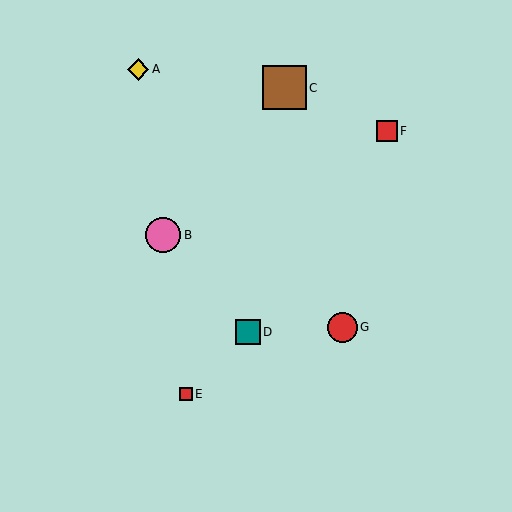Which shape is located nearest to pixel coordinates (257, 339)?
The teal square (labeled D) at (248, 332) is nearest to that location.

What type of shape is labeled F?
Shape F is a red square.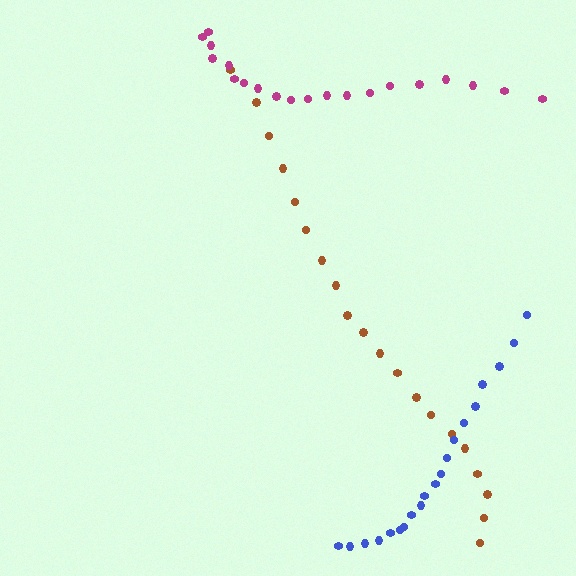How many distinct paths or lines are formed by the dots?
There are 3 distinct paths.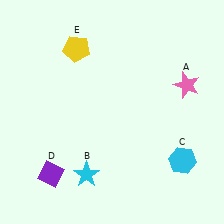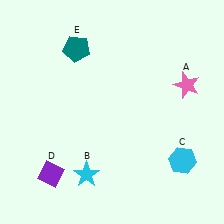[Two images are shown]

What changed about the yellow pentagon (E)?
In Image 1, E is yellow. In Image 2, it changed to teal.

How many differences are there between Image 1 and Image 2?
There is 1 difference between the two images.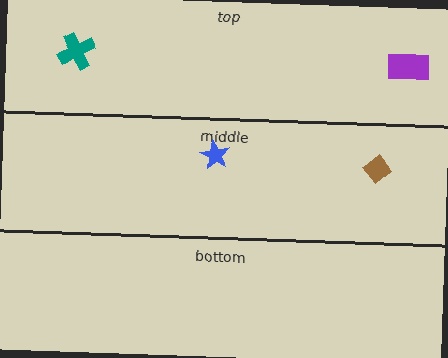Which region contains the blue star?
The middle region.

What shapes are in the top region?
The purple rectangle, the teal cross.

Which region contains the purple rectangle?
The top region.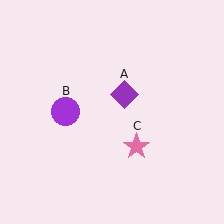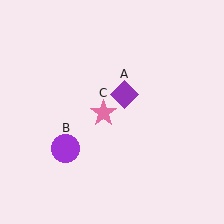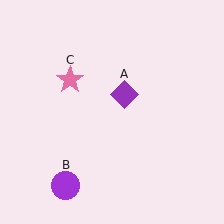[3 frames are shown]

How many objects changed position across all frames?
2 objects changed position: purple circle (object B), pink star (object C).